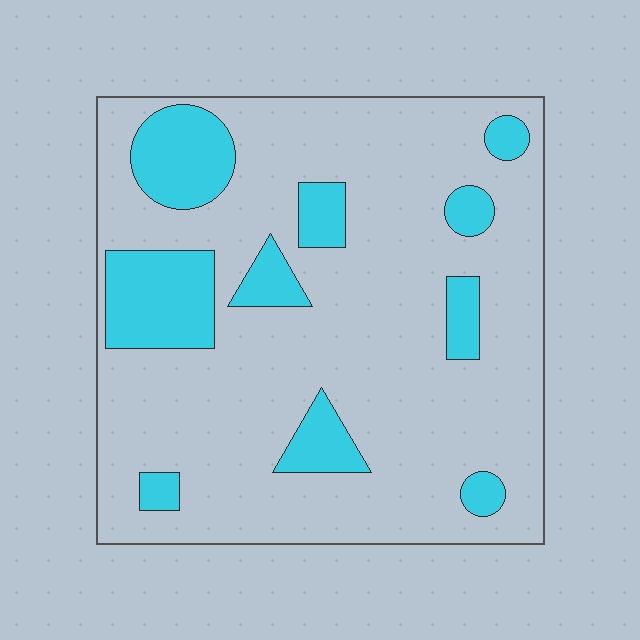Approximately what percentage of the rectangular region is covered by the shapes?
Approximately 20%.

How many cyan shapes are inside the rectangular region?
10.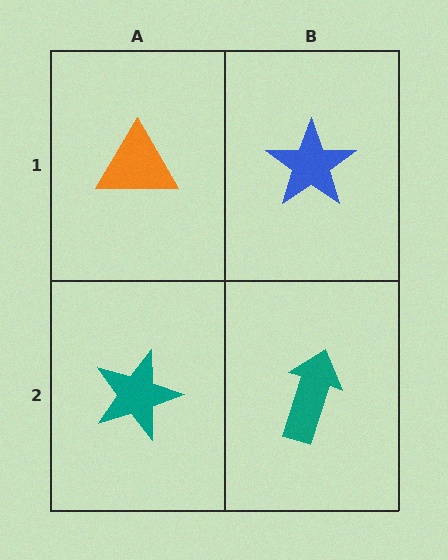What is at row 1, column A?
An orange triangle.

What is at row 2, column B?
A teal arrow.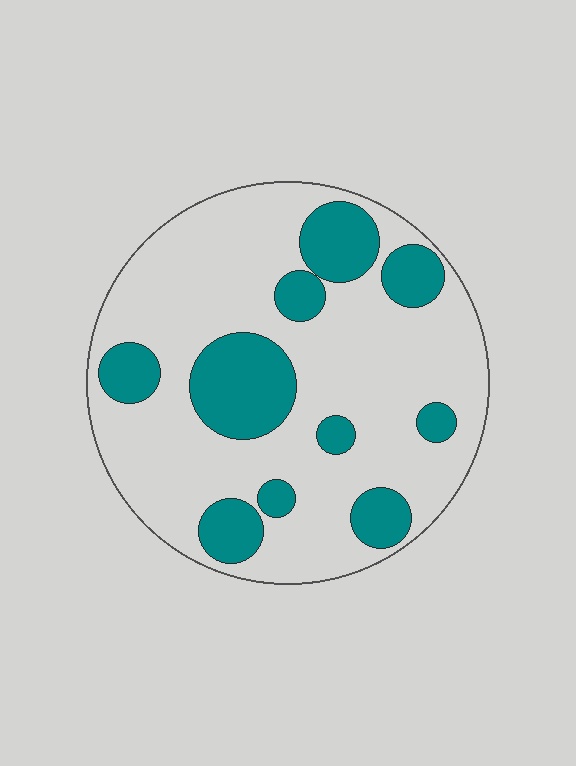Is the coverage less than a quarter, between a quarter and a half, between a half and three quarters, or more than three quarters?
Between a quarter and a half.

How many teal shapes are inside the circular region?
10.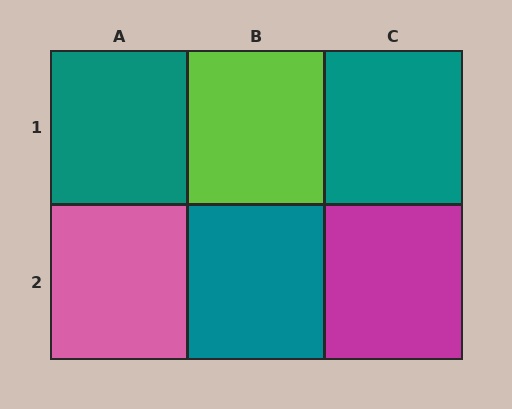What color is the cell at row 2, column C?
Magenta.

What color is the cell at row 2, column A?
Pink.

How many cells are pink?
1 cell is pink.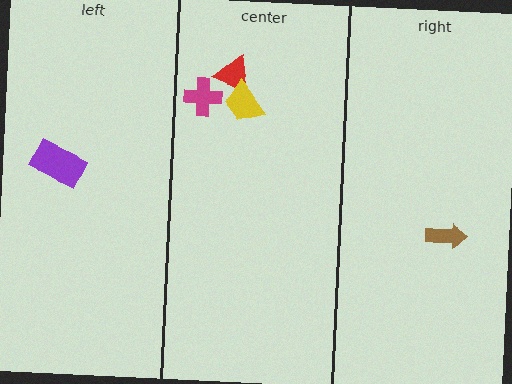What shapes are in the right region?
The brown arrow.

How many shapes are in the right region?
1.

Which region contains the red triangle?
The center region.